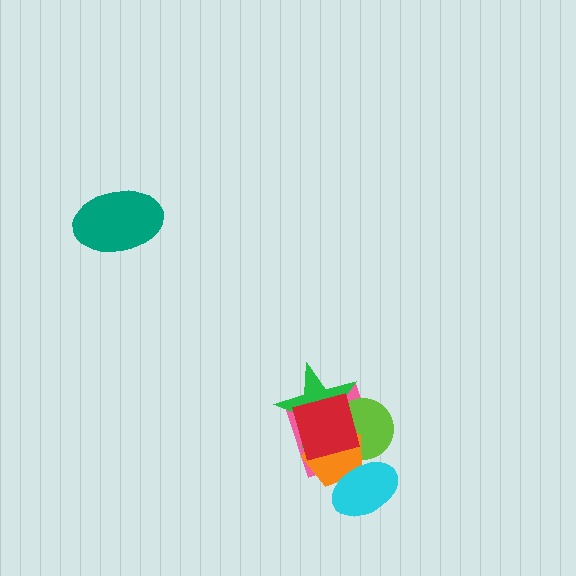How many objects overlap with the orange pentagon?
5 objects overlap with the orange pentagon.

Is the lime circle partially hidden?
Yes, it is partially covered by another shape.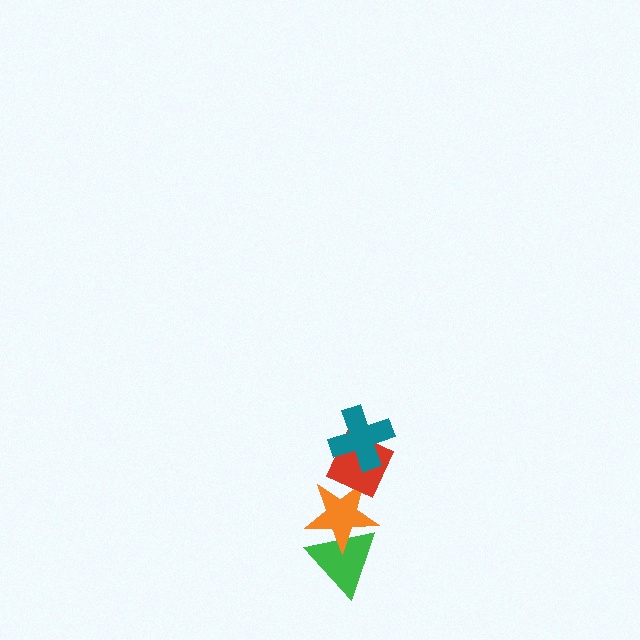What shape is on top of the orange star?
The red diamond is on top of the orange star.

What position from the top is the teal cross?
The teal cross is 1st from the top.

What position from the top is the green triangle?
The green triangle is 4th from the top.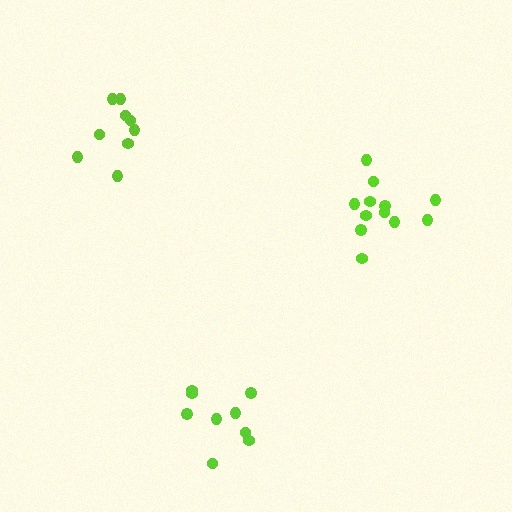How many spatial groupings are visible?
There are 3 spatial groupings.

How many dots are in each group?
Group 1: 9 dots, Group 2: 9 dots, Group 3: 12 dots (30 total).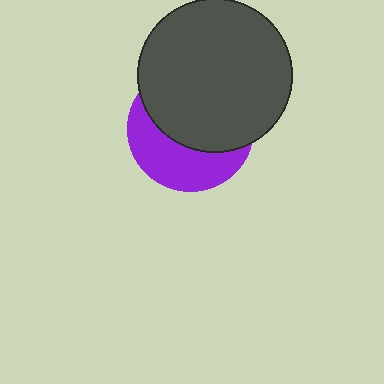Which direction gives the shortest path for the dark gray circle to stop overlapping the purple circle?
Moving up gives the shortest separation.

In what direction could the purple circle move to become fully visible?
The purple circle could move down. That would shift it out from behind the dark gray circle entirely.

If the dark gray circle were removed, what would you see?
You would see the complete purple circle.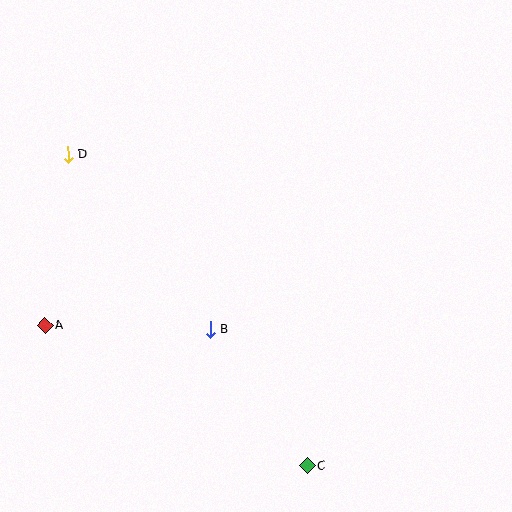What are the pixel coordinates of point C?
Point C is at (307, 466).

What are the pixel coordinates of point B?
Point B is at (210, 330).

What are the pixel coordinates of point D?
Point D is at (68, 154).